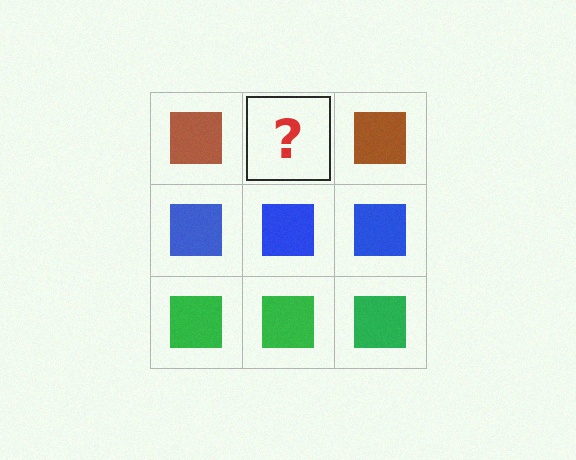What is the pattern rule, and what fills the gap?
The rule is that each row has a consistent color. The gap should be filled with a brown square.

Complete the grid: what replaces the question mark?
The question mark should be replaced with a brown square.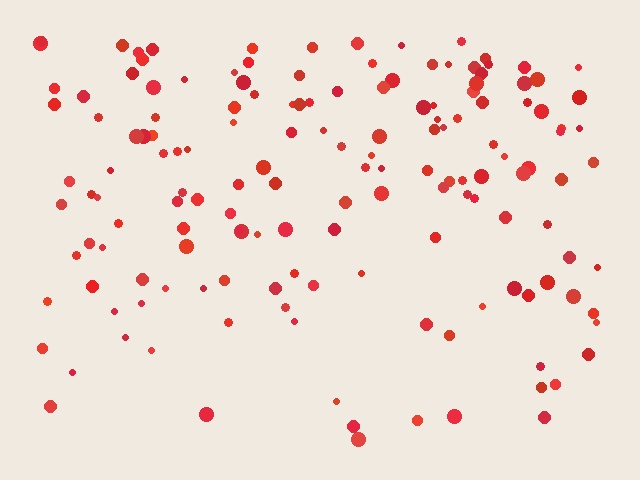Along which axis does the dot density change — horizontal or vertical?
Vertical.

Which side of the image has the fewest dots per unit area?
The bottom.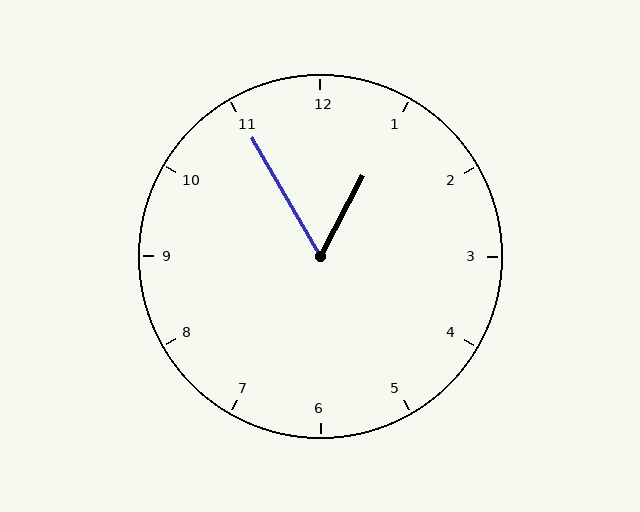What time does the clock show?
12:55.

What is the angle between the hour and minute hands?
Approximately 58 degrees.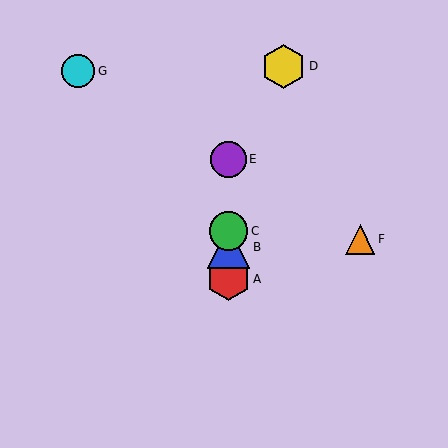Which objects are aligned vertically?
Objects A, B, C, E are aligned vertically.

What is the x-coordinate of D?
Object D is at x≈284.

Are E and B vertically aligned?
Yes, both are at x≈229.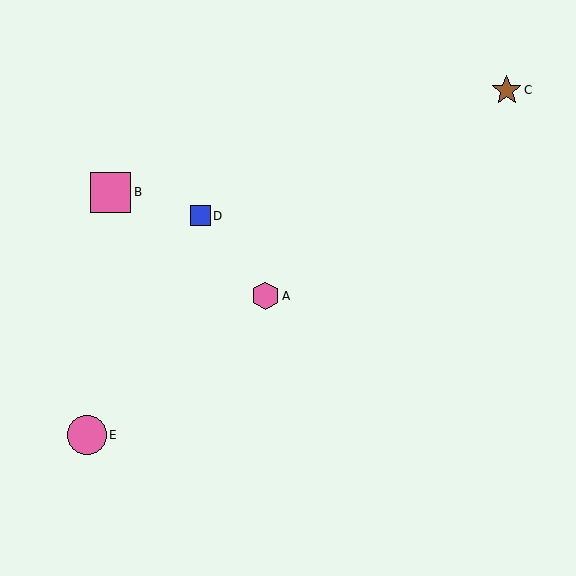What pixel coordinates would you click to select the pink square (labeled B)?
Click at (111, 192) to select the pink square B.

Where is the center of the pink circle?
The center of the pink circle is at (87, 435).